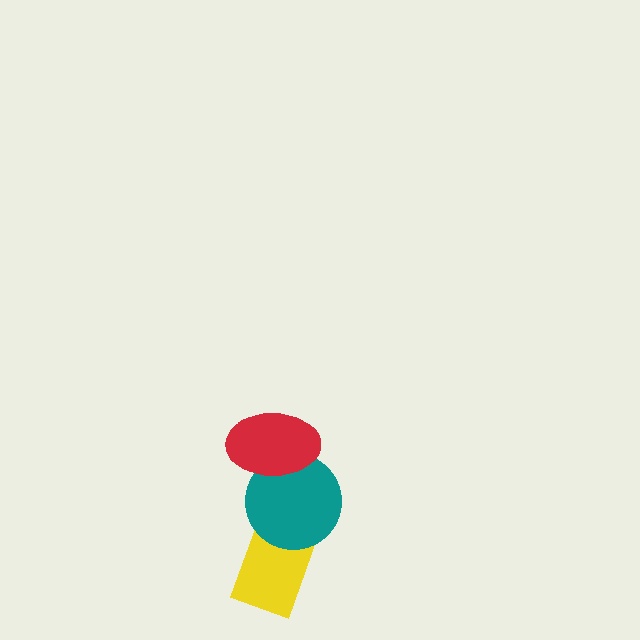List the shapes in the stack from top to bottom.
From top to bottom: the red ellipse, the teal circle, the yellow rectangle.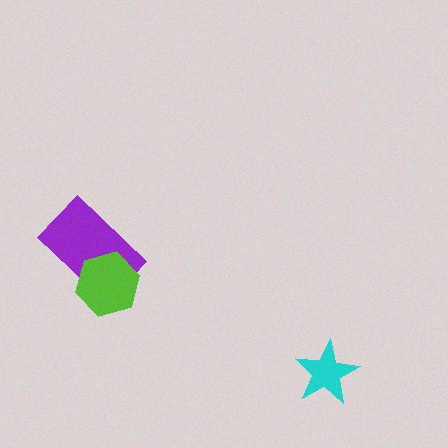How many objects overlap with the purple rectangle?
1 object overlaps with the purple rectangle.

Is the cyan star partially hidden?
No, no other shape covers it.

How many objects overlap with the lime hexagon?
1 object overlaps with the lime hexagon.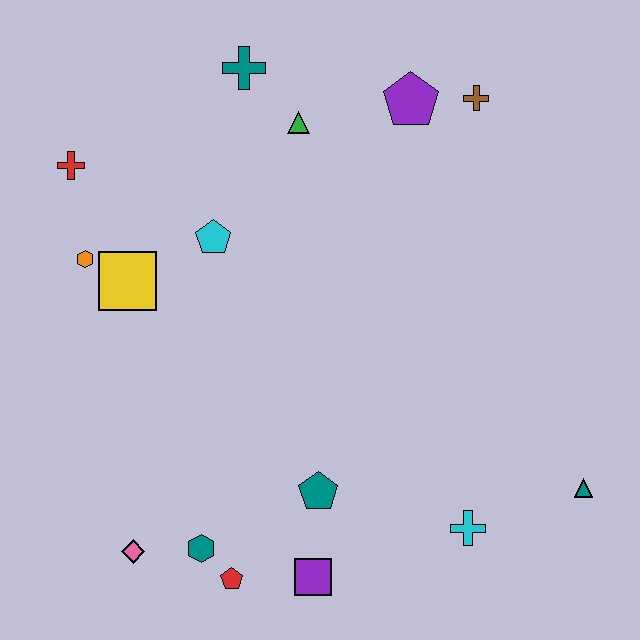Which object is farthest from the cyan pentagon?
The teal triangle is farthest from the cyan pentagon.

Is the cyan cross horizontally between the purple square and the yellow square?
No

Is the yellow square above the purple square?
Yes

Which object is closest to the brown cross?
The purple pentagon is closest to the brown cross.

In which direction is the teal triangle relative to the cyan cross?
The teal triangle is to the right of the cyan cross.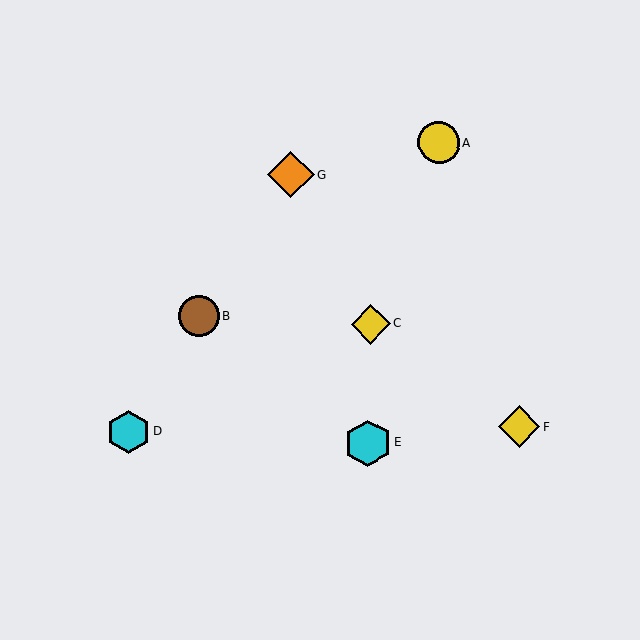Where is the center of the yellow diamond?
The center of the yellow diamond is at (519, 427).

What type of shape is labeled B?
Shape B is a brown circle.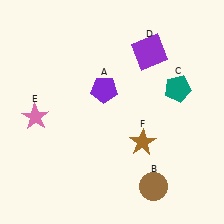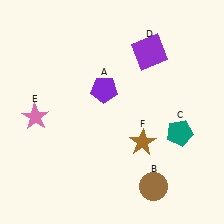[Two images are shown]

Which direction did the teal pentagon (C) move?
The teal pentagon (C) moved down.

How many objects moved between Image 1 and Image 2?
1 object moved between the two images.